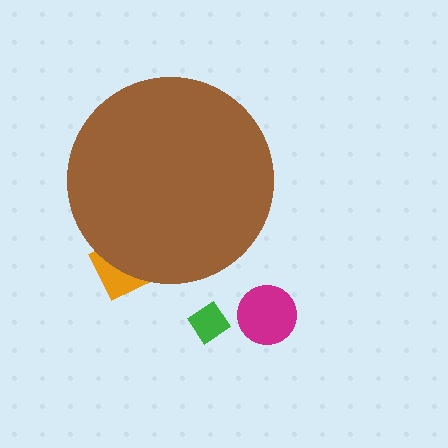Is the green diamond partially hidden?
No, the green diamond is fully visible.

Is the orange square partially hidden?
Yes, the orange square is partially hidden behind the brown circle.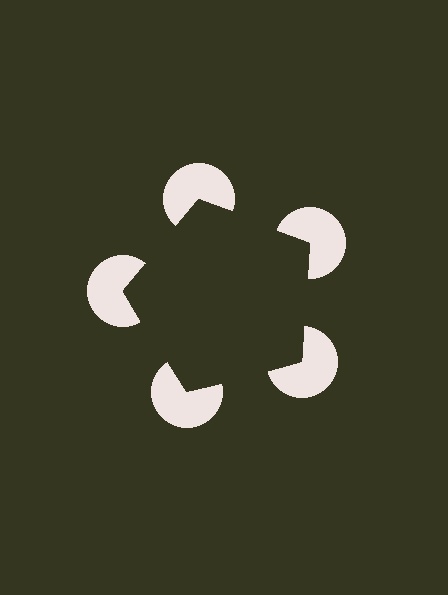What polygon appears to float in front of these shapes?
An illusory pentagon — its edges are inferred from the aligned wedge cuts in the pac-man discs, not physically drawn.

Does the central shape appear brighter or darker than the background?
It typically appears slightly darker than the background, even though no actual brightness change is drawn.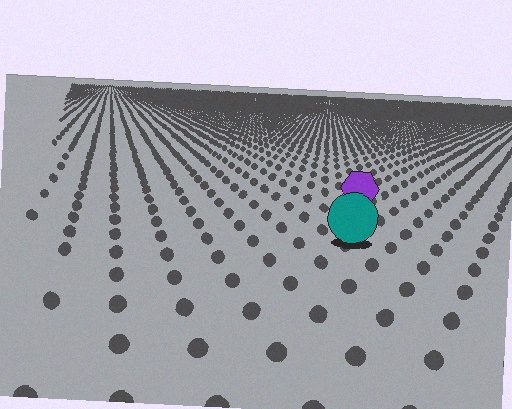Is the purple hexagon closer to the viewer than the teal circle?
No. The teal circle is closer — you can tell from the texture gradient: the ground texture is coarser near it.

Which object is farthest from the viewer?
The purple hexagon is farthest from the viewer. It appears smaller and the ground texture around it is denser.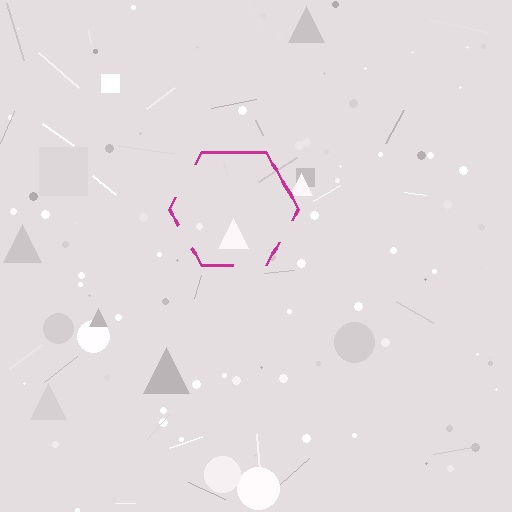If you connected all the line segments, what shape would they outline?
They would outline a hexagon.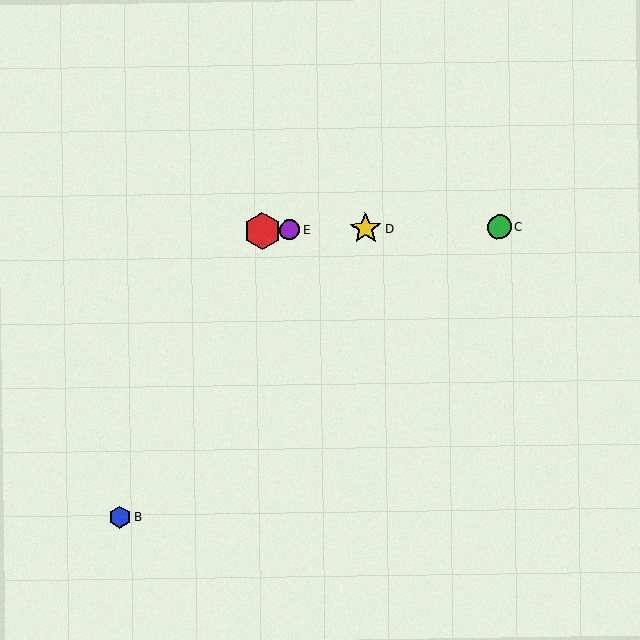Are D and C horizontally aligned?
Yes, both are at y≈229.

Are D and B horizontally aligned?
No, D is at y≈229 and B is at y≈517.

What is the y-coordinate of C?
Object C is at y≈227.